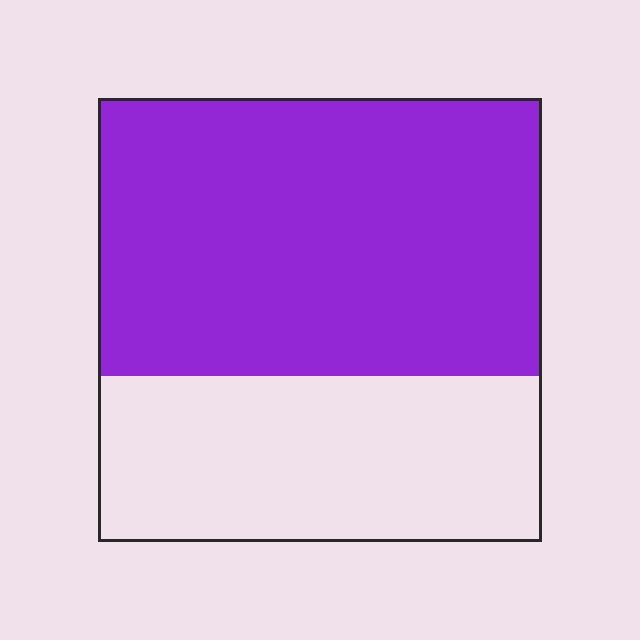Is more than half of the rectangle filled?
Yes.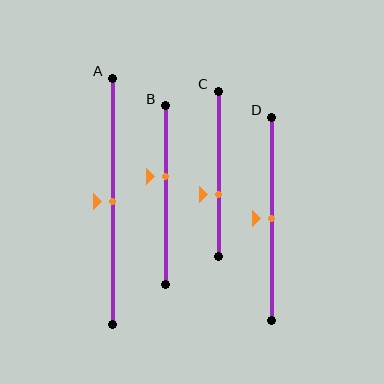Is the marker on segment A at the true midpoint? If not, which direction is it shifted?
Yes, the marker on segment A is at the true midpoint.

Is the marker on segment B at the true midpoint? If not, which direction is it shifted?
No, the marker on segment B is shifted upward by about 10% of the segment length.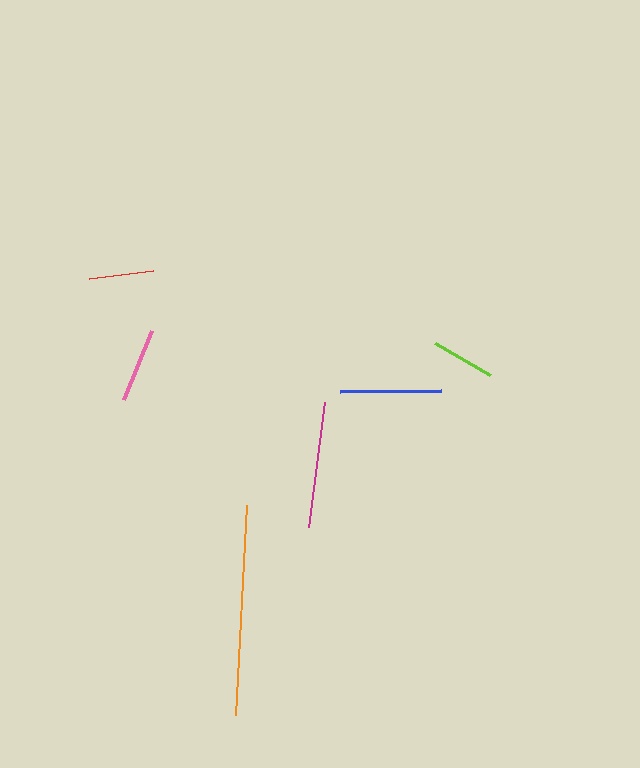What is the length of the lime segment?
The lime segment is approximately 63 pixels long.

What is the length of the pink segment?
The pink segment is approximately 75 pixels long.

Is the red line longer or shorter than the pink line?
The pink line is longer than the red line.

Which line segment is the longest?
The orange line is the longest at approximately 211 pixels.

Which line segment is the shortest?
The lime line is the shortest at approximately 63 pixels.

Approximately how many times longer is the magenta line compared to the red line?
The magenta line is approximately 1.9 times the length of the red line.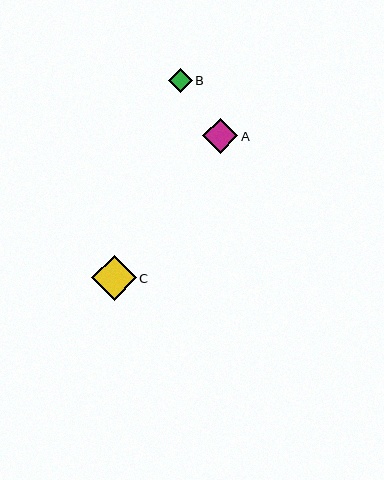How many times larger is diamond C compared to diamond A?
Diamond C is approximately 1.3 times the size of diamond A.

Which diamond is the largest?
Diamond C is the largest with a size of approximately 44 pixels.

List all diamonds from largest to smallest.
From largest to smallest: C, A, B.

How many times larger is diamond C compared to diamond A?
Diamond C is approximately 1.3 times the size of diamond A.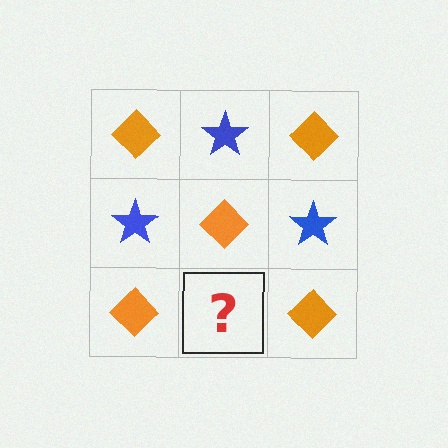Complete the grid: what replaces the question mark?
The question mark should be replaced with a blue star.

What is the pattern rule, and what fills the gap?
The rule is that it alternates orange diamond and blue star in a checkerboard pattern. The gap should be filled with a blue star.